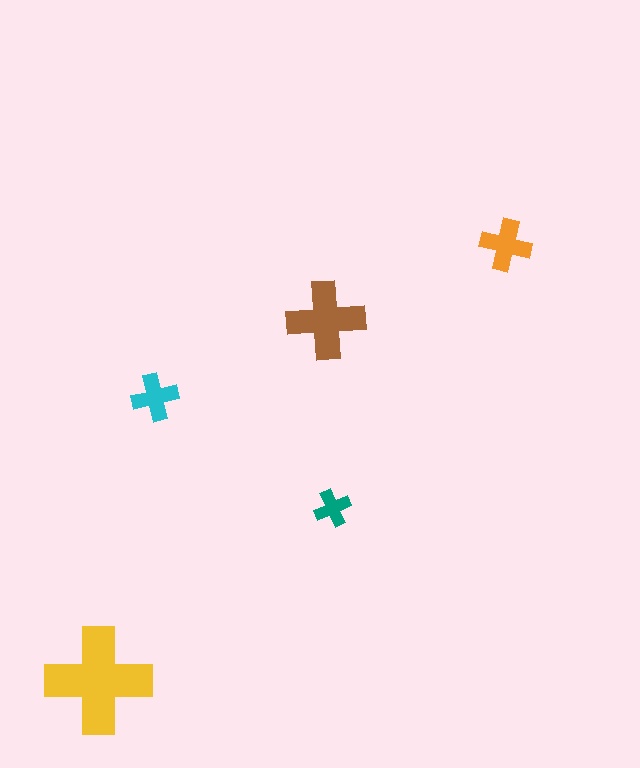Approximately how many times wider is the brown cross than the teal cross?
About 2 times wider.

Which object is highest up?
The orange cross is topmost.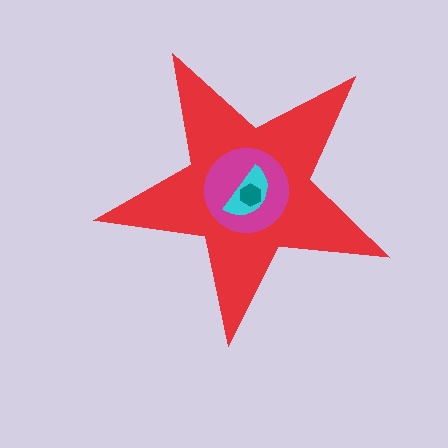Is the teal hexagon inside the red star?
Yes.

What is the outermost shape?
The red star.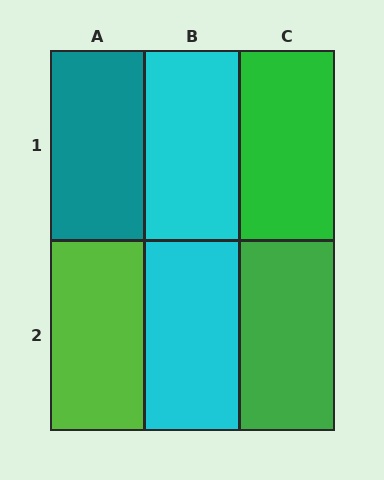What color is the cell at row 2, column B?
Cyan.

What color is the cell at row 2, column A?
Lime.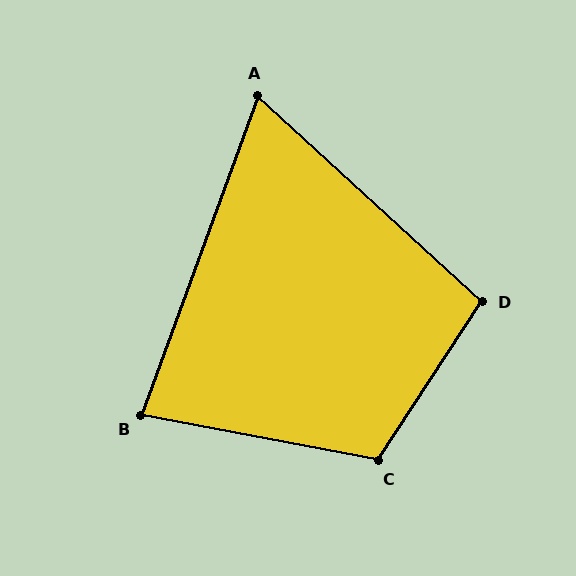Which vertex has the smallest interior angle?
A, at approximately 68 degrees.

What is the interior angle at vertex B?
Approximately 81 degrees (acute).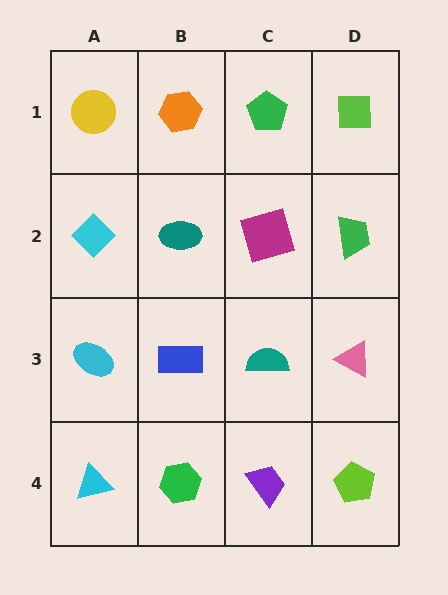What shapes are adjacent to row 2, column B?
An orange hexagon (row 1, column B), a blue rectangle (row 3, column B), a cyan diamond (row 2, column A), a magenta square (row 2, column C).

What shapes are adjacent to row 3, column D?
A green trapezoid (row 2, column D), a lime pentagon (row 4, column D), a teal semicircle (row 3, column C).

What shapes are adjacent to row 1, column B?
A teal ellipse (row 2, column B), a yellow circle (row 1, column A), a green pentagon (row 1, column C).